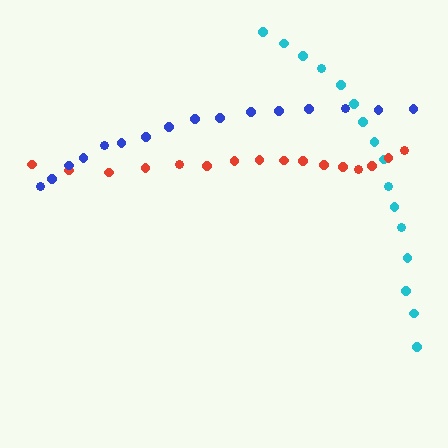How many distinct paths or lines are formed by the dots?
There are 3 distinct paths.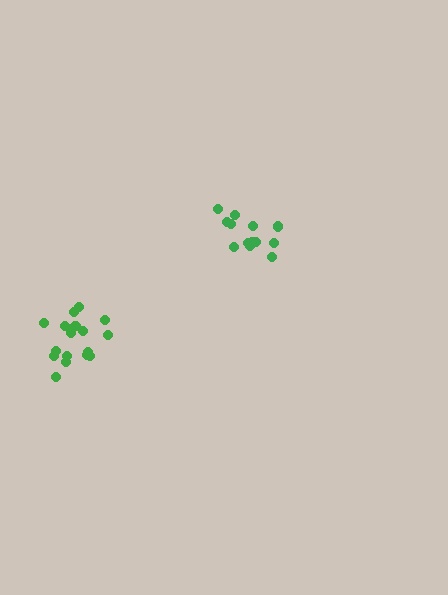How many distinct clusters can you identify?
There are 2 distinct clusters.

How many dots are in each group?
Group 1: 13 dots, Group 2: 17 dots (30 total).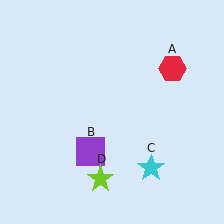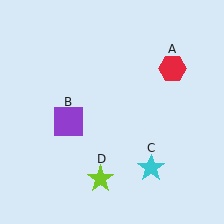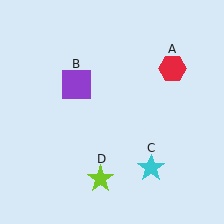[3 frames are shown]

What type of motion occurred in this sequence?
The purple square (object B) rotated clockwise around the center of the scene.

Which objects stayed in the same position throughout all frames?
Red hexagon (object A) and cyan star (object C) and lime star (object D) remained stationary.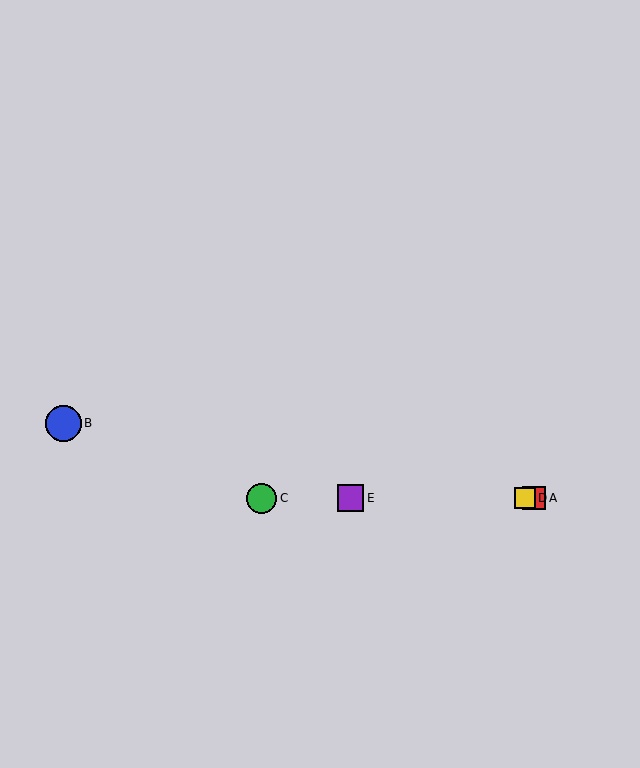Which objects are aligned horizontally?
Objects A, C, D, E are aligned horizontally.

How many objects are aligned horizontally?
4 objects (A, C, D, E) are aligned horizontally.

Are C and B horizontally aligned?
No, C is at y≈498 and B is at y≈423.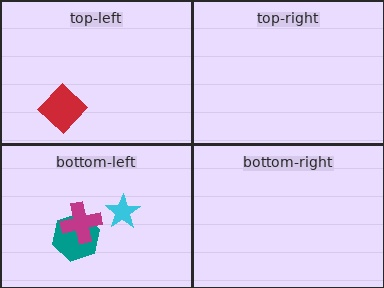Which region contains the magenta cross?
The bottom-left region.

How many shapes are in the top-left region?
1.